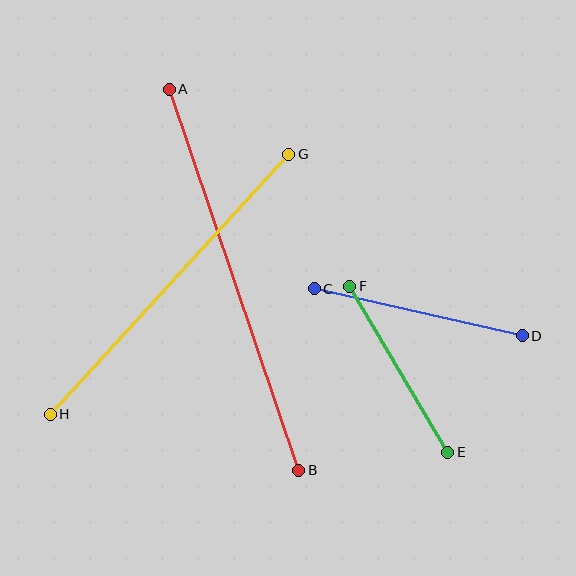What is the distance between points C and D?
The distance is approximately 213 pixels.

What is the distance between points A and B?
The distance is approximately 402 pixels.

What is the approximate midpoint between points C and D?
The midpoint is at approximately (418, 312) pixels.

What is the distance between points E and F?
The distance is approximately 193 pixels.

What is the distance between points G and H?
The distance is approximately 353 pixels.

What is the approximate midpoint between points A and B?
The midpoint is at approximately (234, 280) pixels.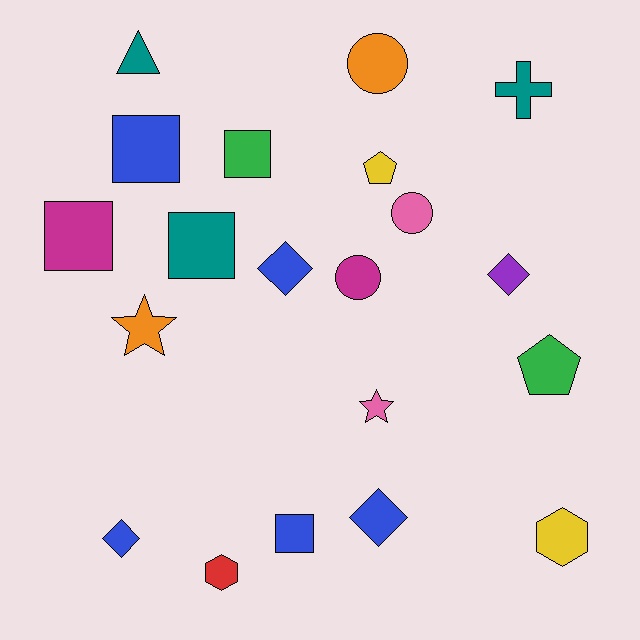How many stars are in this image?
There are 2 stars.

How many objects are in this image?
There are 20 objects.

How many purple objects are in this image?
There is 1 purple object.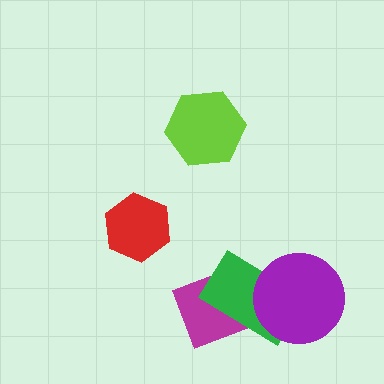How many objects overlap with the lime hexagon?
0 objects overlap with the lime hexagon.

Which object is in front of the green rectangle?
The purple circle is in front of the green rectangle.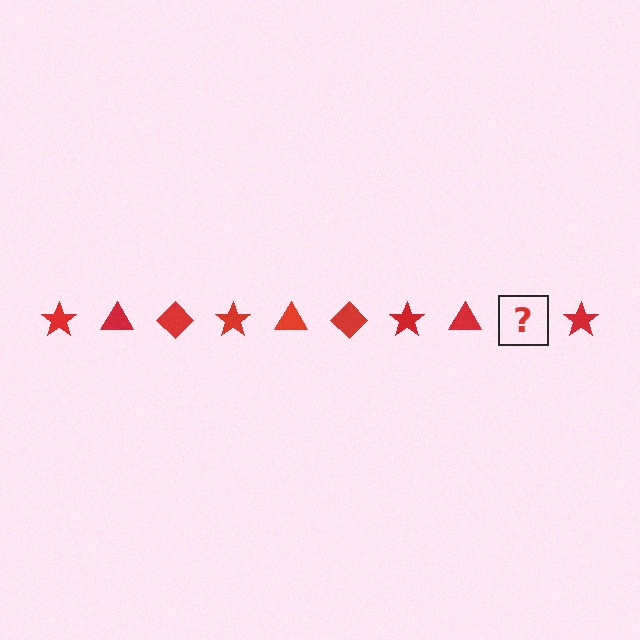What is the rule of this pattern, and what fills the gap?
The rule is that the pattern cycles through star, triangle, diamond shapes in red. The gap should be filled with a red diamond.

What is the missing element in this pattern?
The missing element is a red diamond.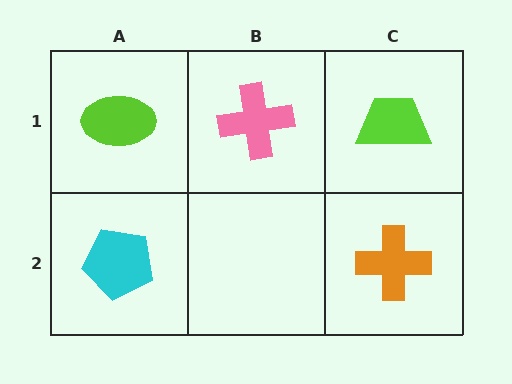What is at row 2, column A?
A cyan pentagon.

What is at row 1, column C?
A lime trapezoid.